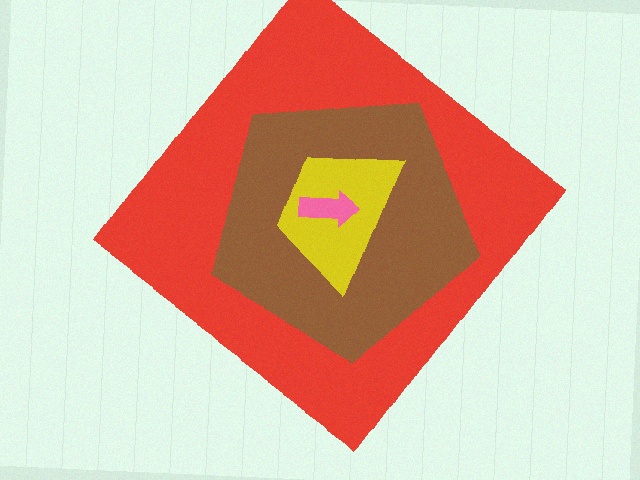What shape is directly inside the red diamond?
The brown pentagon.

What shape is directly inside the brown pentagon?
The yellow trapezoid.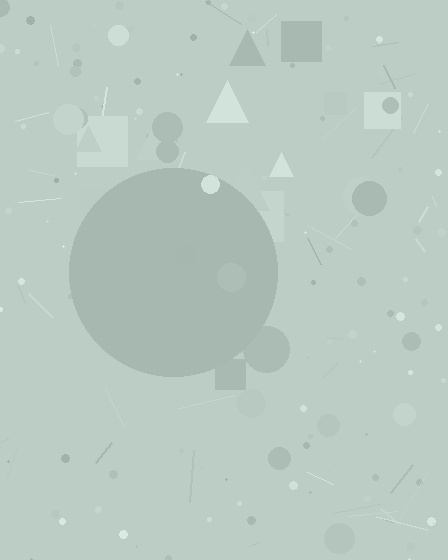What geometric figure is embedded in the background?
A circle is embedded in the background.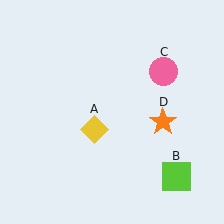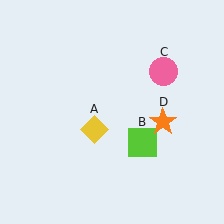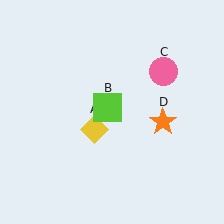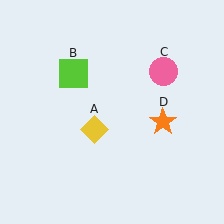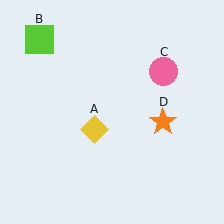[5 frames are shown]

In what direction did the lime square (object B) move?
The lime square (object B) moved up and to the left.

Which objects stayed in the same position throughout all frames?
Yellow diamond (object A) and pink circle (object C) and orange star (object D) remained stationary.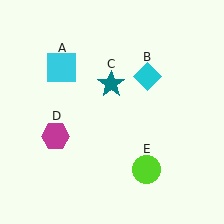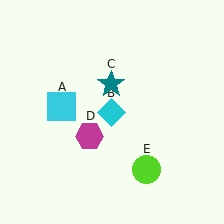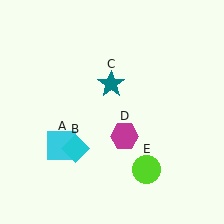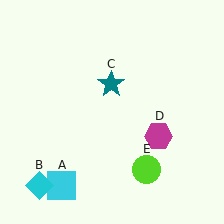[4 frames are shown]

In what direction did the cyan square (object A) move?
The cyan square (object A) moved down.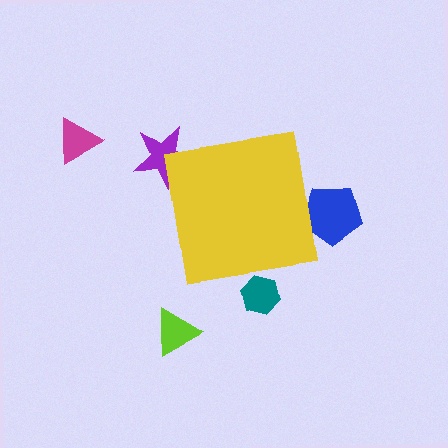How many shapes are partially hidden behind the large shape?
3 shapes are partially hidden.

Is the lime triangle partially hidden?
No, the lime triangle is fully visible.